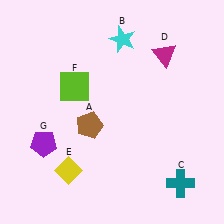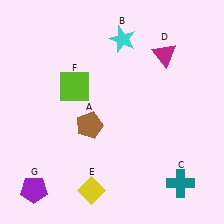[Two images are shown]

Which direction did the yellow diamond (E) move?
The yellow diamond (E) moved right.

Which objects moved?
The objects that moved are: the yellow diamond (E), the purple pentagon (G).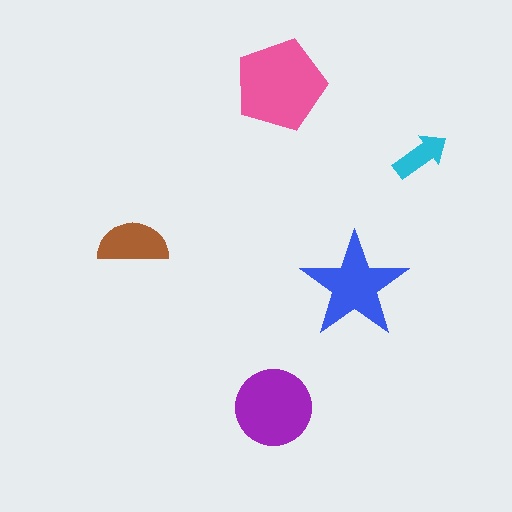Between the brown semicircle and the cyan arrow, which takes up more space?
The brown semicircle.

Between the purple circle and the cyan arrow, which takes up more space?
The purple circle.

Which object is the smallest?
The cyan arrow.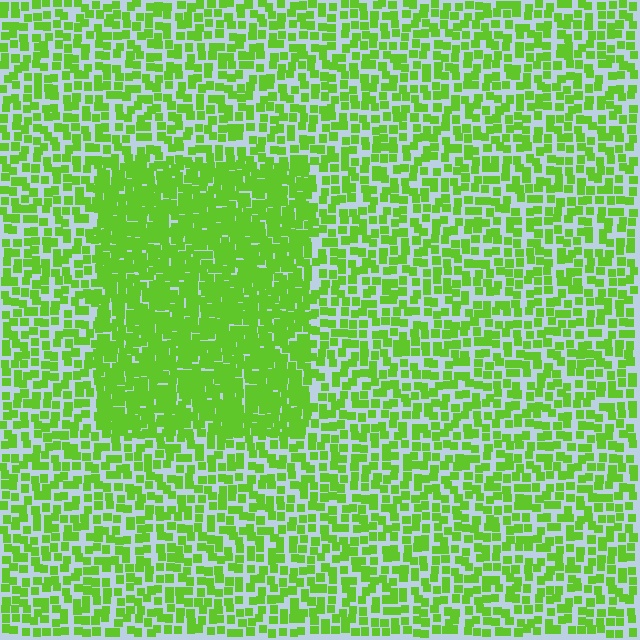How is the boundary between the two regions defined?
The boundary is defined by a change in element density (approximately 1.9x ratio). All elements are the same color, size, and shape.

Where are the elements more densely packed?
The elements are more densely packed inside the rectangle boundary.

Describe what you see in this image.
The image contains small lime elements arranged at two different densities. A rectangle-shaped region is visible where the elements are more densely packed than the surrounding area.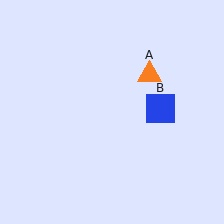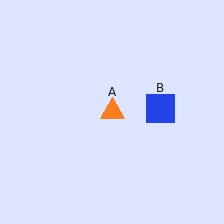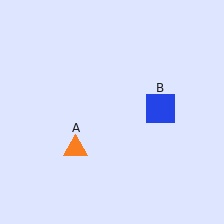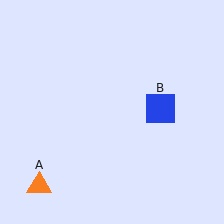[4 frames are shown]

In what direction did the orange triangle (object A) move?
The orange triangle (object A) moved down and to the left.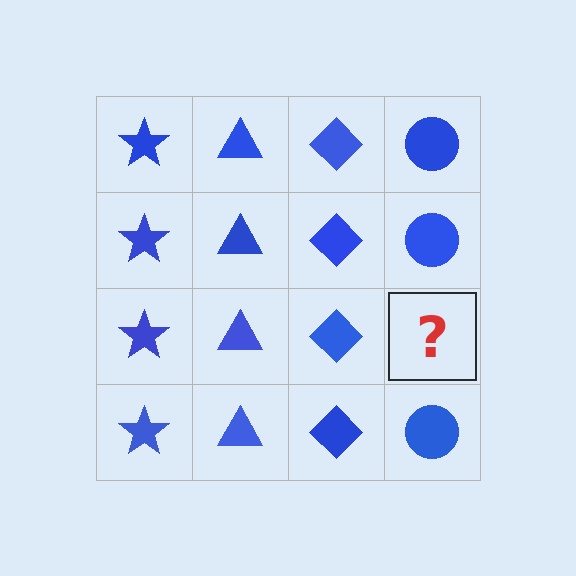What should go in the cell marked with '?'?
The missing cell should contain a blue circle.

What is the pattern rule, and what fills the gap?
The rule is that each column has a consistent shape. The gap should be filled with a blue circle.